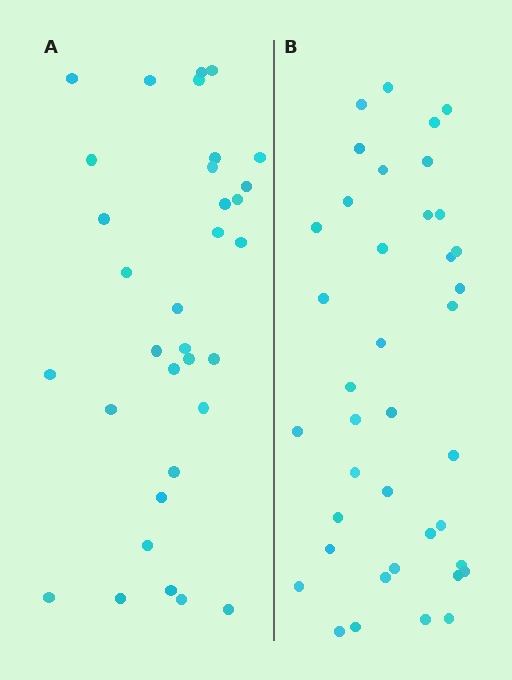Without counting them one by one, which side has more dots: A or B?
Region B (the right region) has more dots.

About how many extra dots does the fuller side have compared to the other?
Region B has about 6 more dots than region A.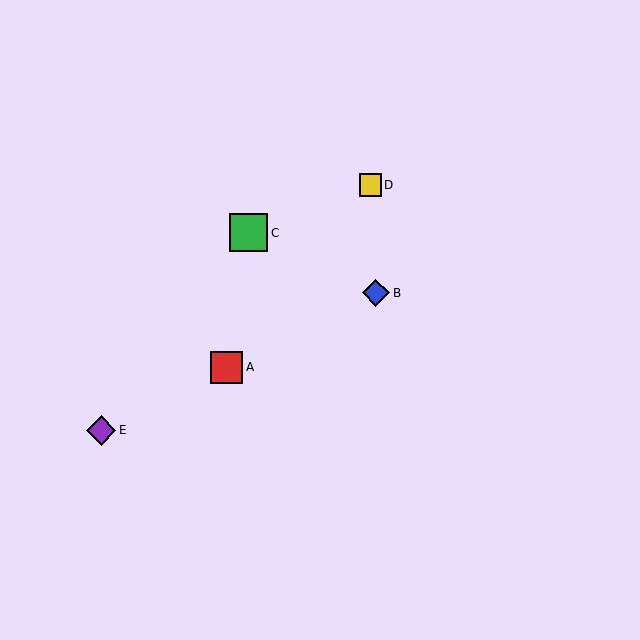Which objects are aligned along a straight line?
Objects A, B, E are aligned along a straight line.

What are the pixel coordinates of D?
Object D is at (370, 185).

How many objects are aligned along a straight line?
3 objects (A, B, E) are aligned along a straight line.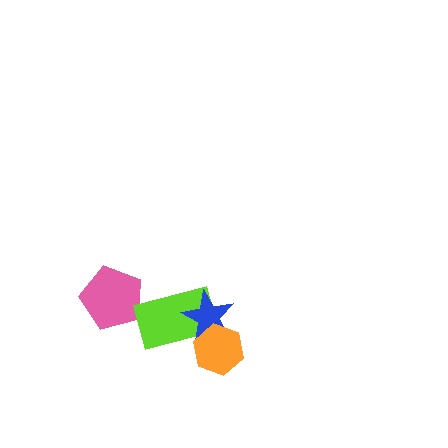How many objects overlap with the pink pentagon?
0 objects overlap with the pink pentagon.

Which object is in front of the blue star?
The orange hexagon is in front of the blue star.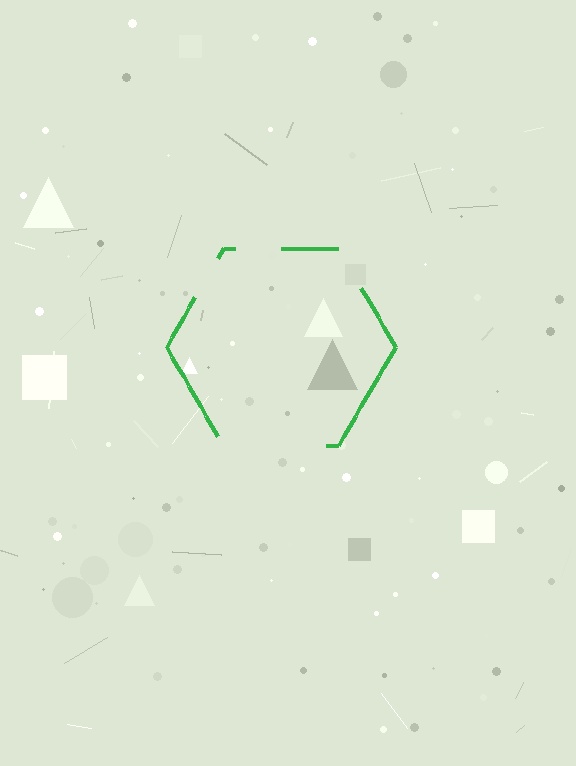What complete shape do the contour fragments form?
The contour fragments form a hexagon.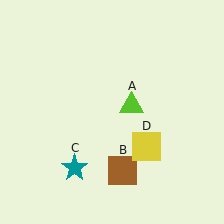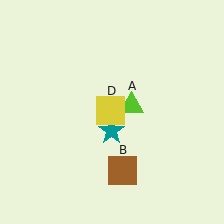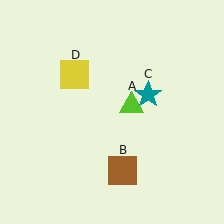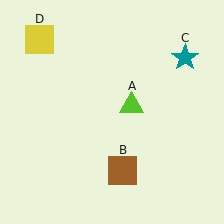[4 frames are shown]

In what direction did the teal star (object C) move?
The teal star (object C) moved up and to the right.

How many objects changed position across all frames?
2 objects changed position: teal star (object C), yellow square (object D).